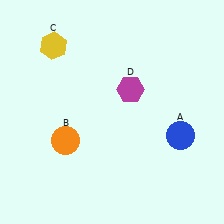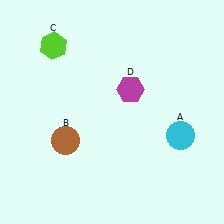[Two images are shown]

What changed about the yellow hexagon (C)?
In Image 1, C is yellow. In Image 2, it changed to lime.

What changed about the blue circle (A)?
In Image 1, A is blue. In Image 2, it changed to cyan.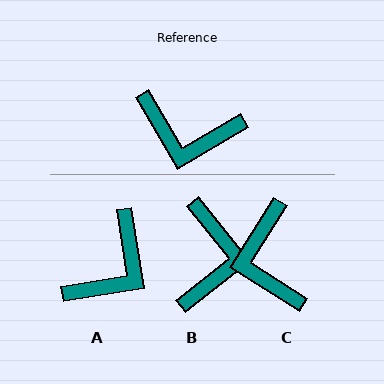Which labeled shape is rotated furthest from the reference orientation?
B, about 98 degrees away.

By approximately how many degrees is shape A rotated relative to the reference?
Approximately 69 degrees counter-clockwise.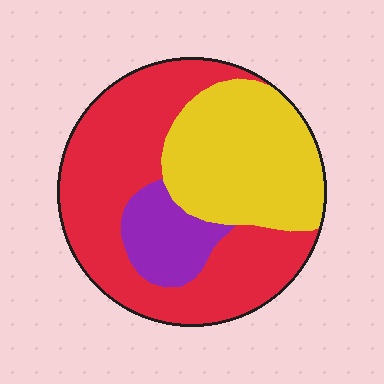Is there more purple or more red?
Red.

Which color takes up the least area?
Purple, at roughly 10%.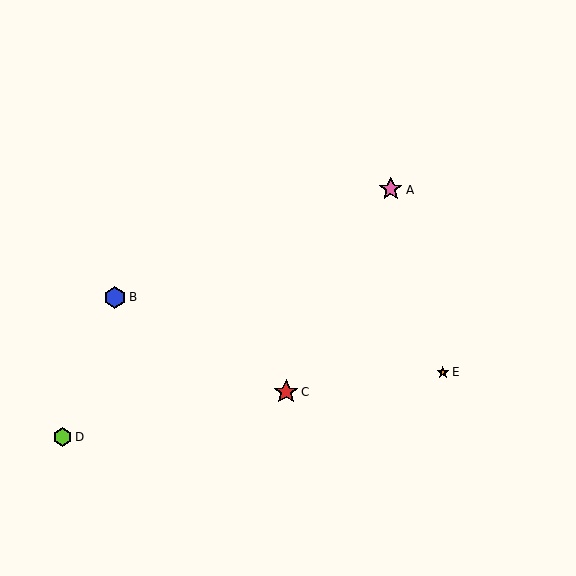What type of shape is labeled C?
Shape C is a red star.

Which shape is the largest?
The red star (labeled C) is the largest.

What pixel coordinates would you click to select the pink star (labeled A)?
Click at (391, 189) to select the pink star A.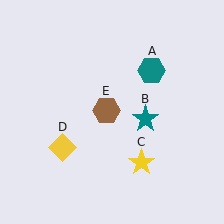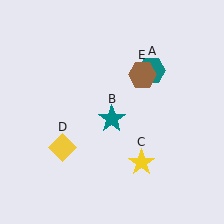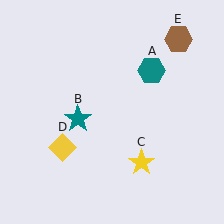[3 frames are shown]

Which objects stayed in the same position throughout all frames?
Teal hexagon (object A) and yellow star (object C) and yellow diamond (object D) remained stationary.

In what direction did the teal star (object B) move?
The teal star (object B) moved left.